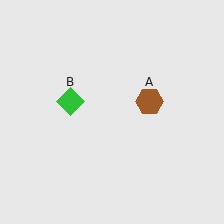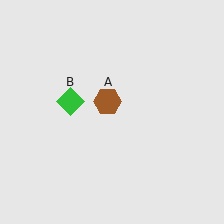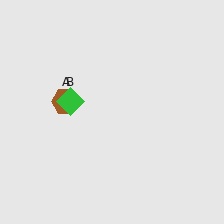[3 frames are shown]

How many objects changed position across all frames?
1 object changed position: brown hexagon (object A).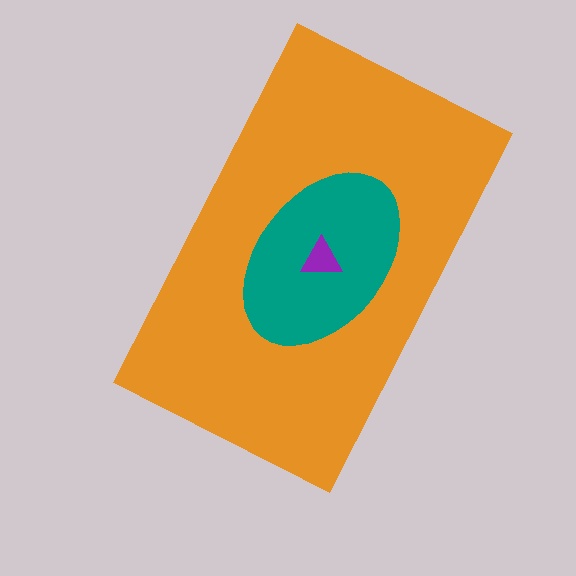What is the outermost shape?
The orange rectangle.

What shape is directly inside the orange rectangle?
The teal ellipse.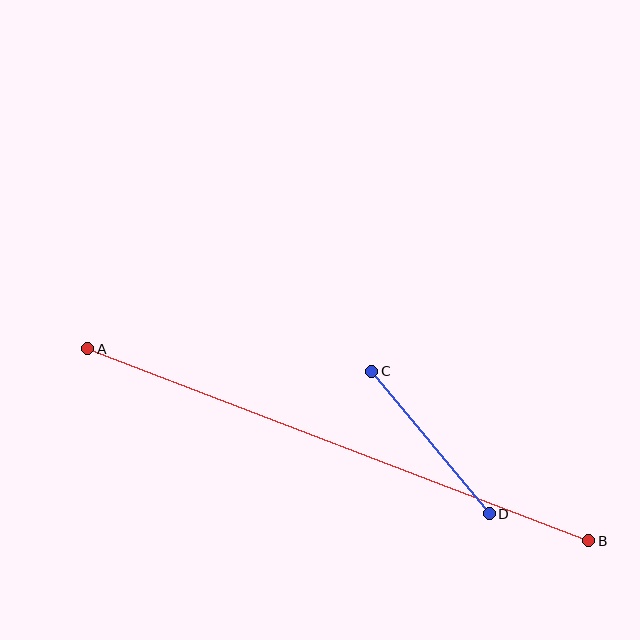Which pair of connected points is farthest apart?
Points A and B are farthest apart.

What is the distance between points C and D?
The distance is approximately 185 pixels.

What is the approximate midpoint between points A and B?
The midpoint is at approximately (338, 445) pixels.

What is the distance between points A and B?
The distance is approximately 536 pixels.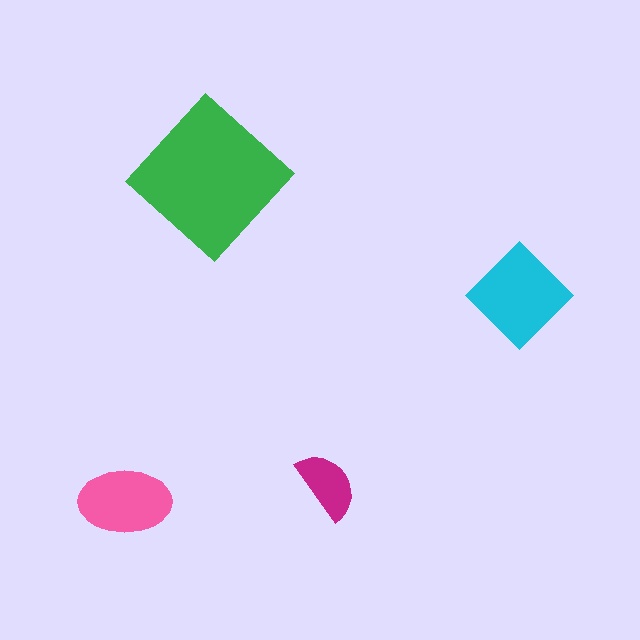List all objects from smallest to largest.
The magenta semicircle, the pink ellipse, the cyan diamond, the green diamond.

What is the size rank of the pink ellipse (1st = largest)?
3rd.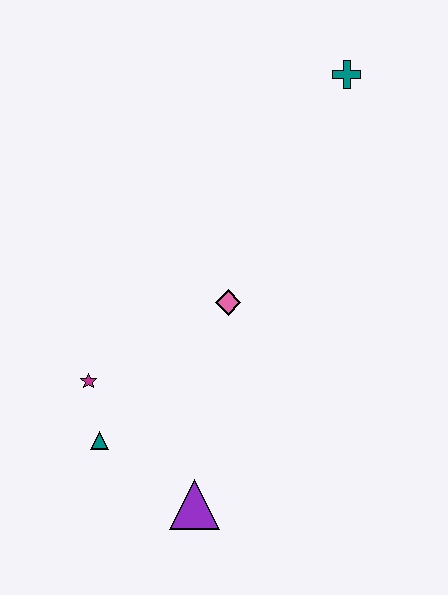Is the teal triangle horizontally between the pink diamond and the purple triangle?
No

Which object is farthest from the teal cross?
The purple triangle is farthest from the teal cross.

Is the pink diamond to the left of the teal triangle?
No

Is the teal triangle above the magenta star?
No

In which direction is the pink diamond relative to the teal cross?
The pink diamond is below the teal cross.